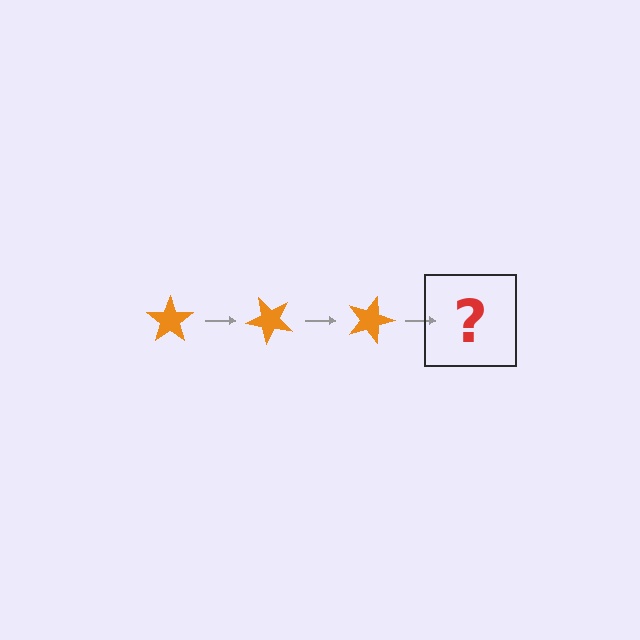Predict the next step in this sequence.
The next step is an orange star rotated 135 degrees.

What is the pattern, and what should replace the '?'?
The pattern is that the star rotates 45 degrees each step. The '?' should be an orange star rotated 135 degrees.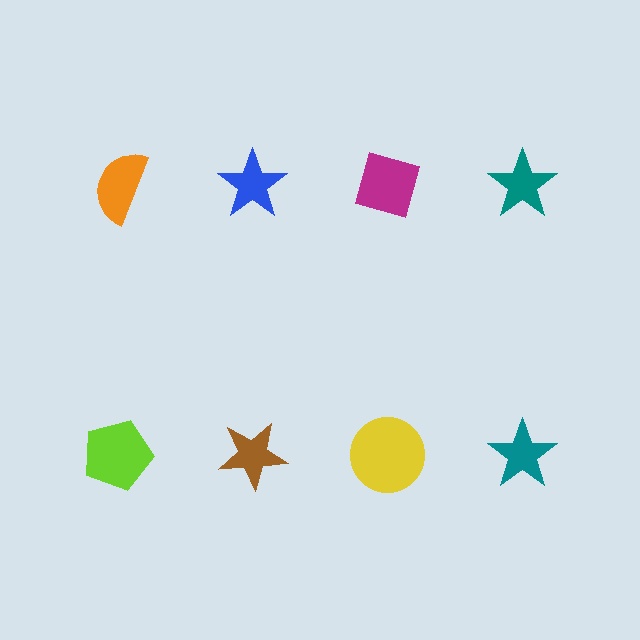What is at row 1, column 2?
A blue star.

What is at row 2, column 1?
A lime pentagon.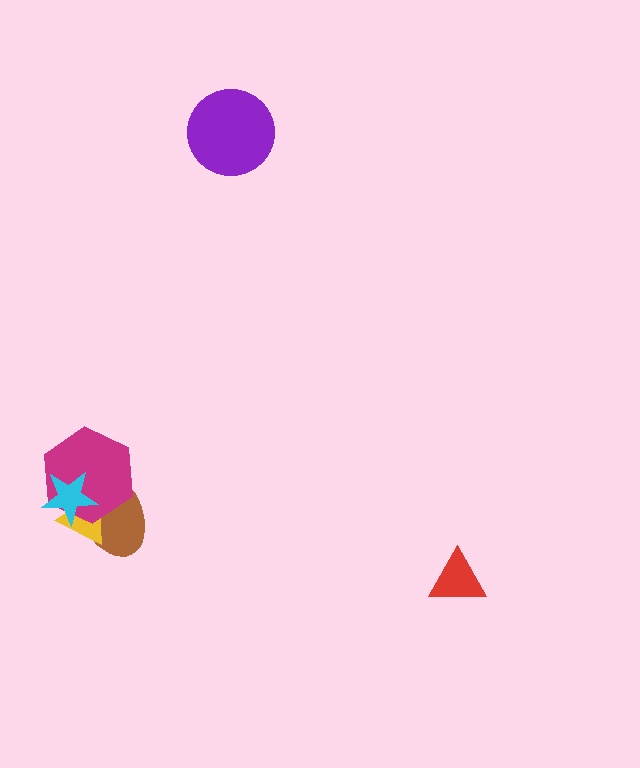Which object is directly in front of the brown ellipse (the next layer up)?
The yellow triangle is directly in front of the brown ellipse.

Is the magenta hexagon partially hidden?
Yes, it is partially covered by another shape.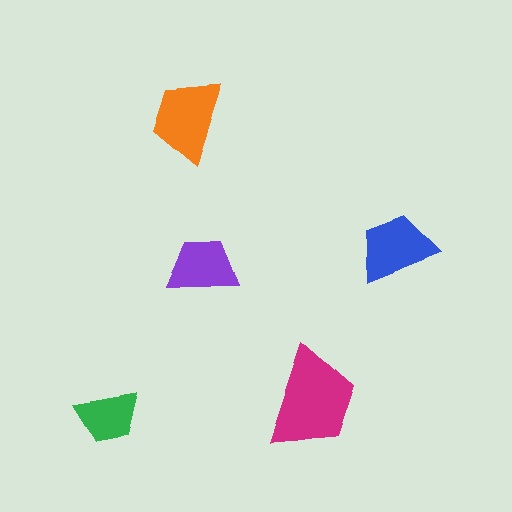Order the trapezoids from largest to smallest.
the magenta one, the orange one, the blue one, the purple one, the green one.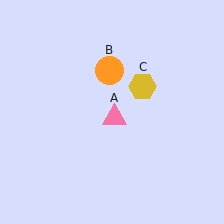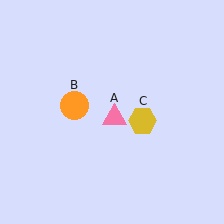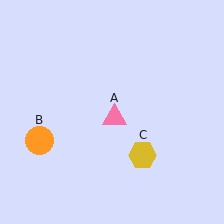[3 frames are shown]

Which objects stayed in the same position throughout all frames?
Pink triangle (object A) remained stationary.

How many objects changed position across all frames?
2 objects changed position: orange circle (object B), yellow hexagon (object C).